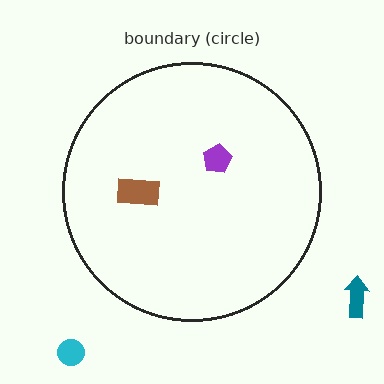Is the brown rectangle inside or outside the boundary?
Inside.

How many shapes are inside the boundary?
2 inside, 2 outside.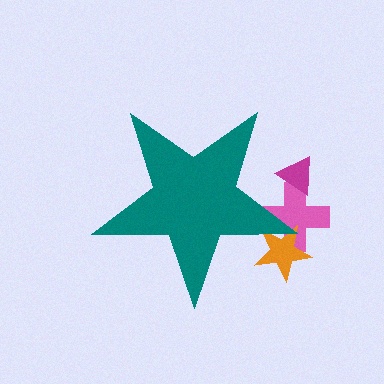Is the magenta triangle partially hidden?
Yes, the magenta triangle is partially hidden behind the teal star.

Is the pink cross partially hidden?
Yes, the pink cross is partially hidden behind the teal star.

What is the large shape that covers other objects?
A teal star.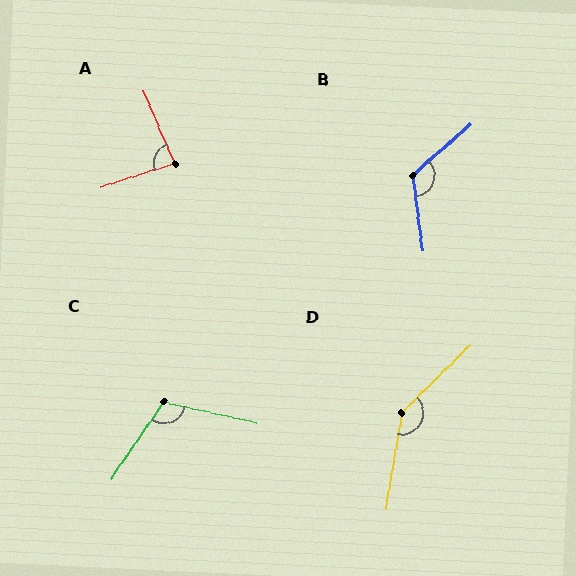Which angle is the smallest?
A, at approximately 85 degrees.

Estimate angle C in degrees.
Approximately 112 degrees.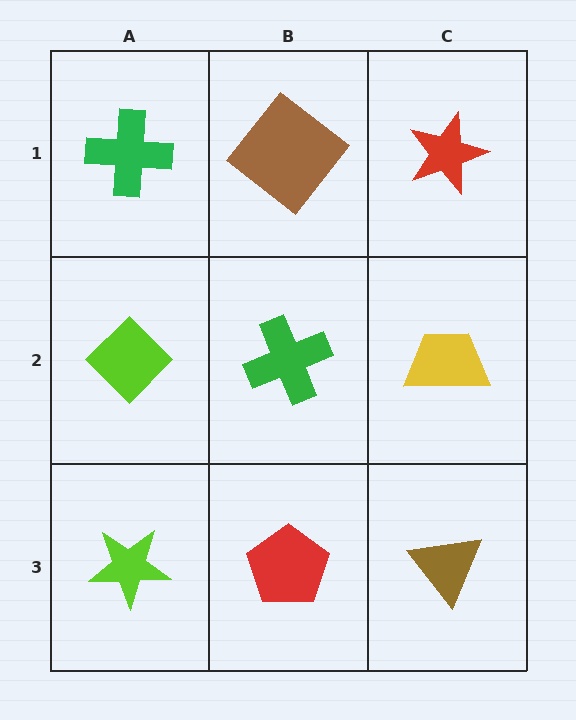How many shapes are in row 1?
3 shapes.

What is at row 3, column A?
A lime star.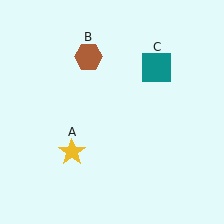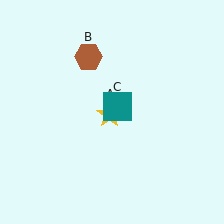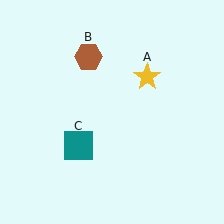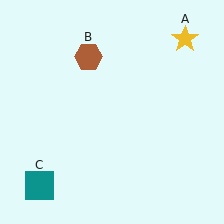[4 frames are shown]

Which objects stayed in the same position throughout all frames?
Brown hexagon (object B) remained stationary.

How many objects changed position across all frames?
2 objects changed position: yellow star (object A), teal square (object C).